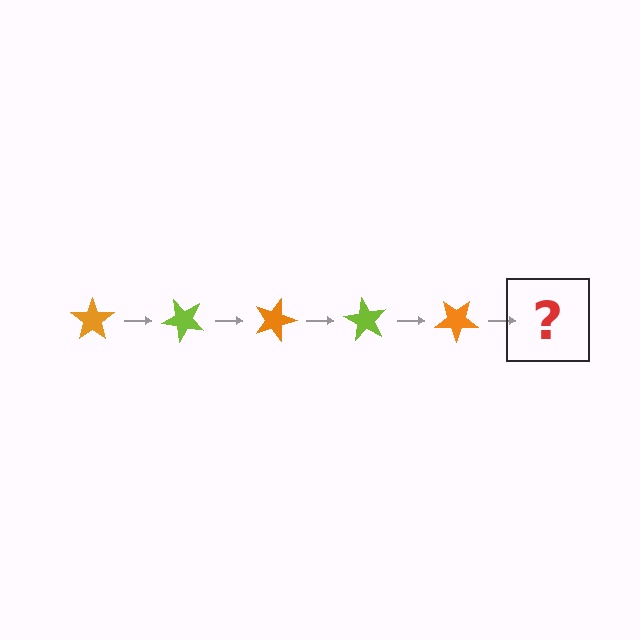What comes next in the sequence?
The next element should be a lime star, rotated 225 degrees from the start.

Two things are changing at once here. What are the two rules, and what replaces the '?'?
The two rules are that it rotates 45 degrees each step and the color cycles through orange and lime. The '?' should be a lime star, rotated 225 degrees from the start.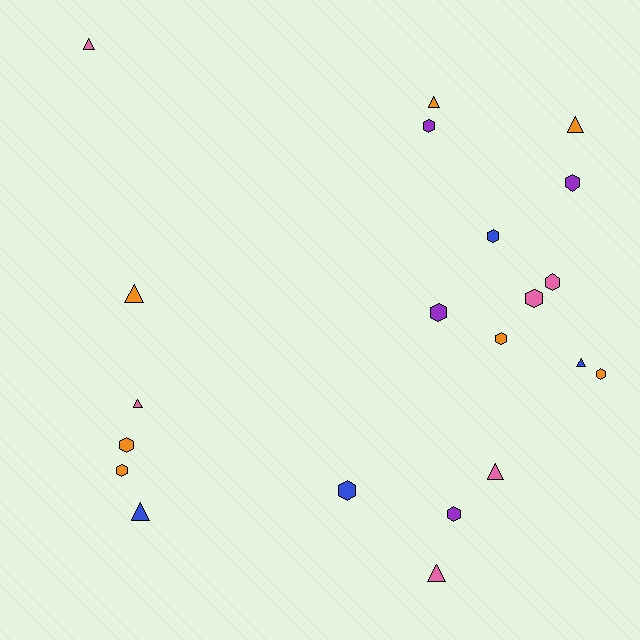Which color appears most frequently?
Orange, with 7 objects.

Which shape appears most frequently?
Hexagon, with 12 objects.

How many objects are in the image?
There are 21 objects.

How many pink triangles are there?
There are 4 pink triangles.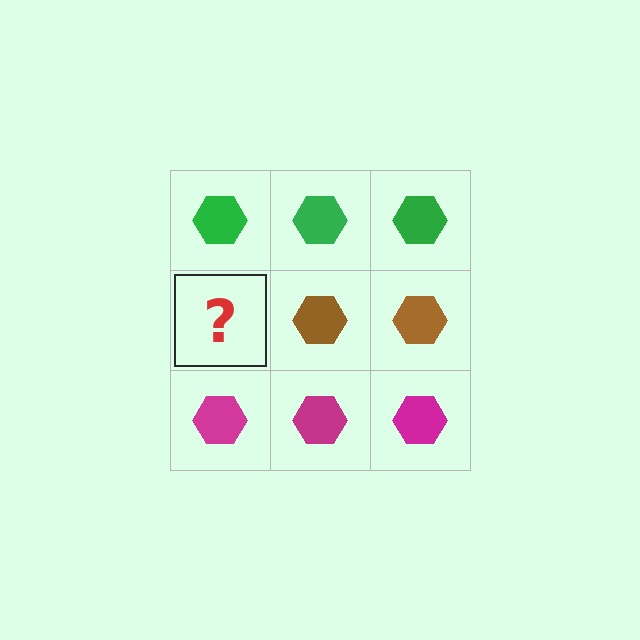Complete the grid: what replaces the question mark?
The question mark should be replaced with a brown hexagon.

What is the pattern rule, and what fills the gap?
The rule is that each row has a consistent color. The gap should be filled with a brown hexagon.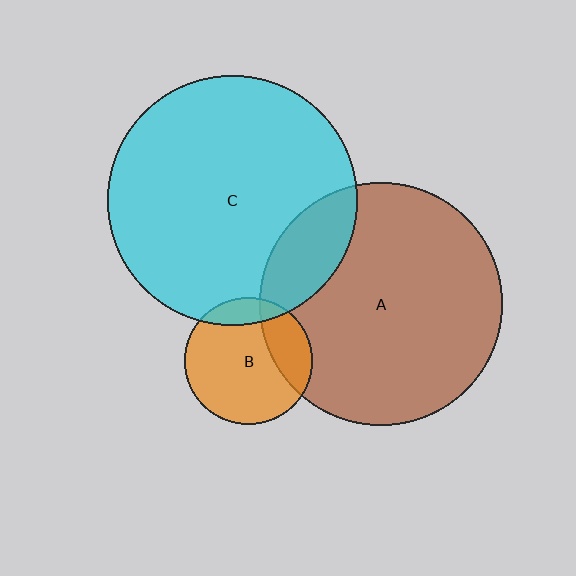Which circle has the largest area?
Circle C (cyan).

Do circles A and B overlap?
Yes.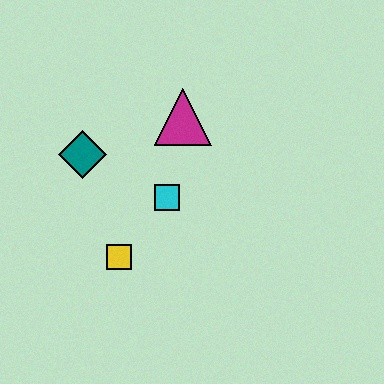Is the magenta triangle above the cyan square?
Yes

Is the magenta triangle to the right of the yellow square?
Yes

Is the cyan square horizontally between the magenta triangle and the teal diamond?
Yes